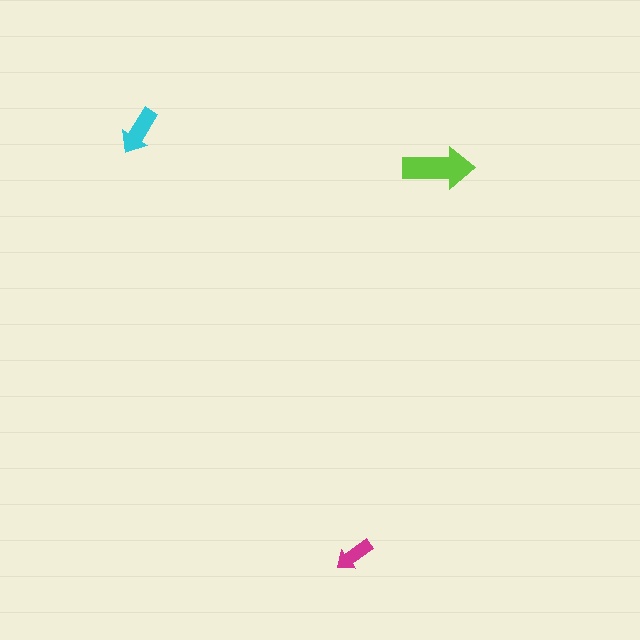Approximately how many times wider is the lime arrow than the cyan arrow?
About 1.5 times wider.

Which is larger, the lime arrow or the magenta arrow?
The lime one.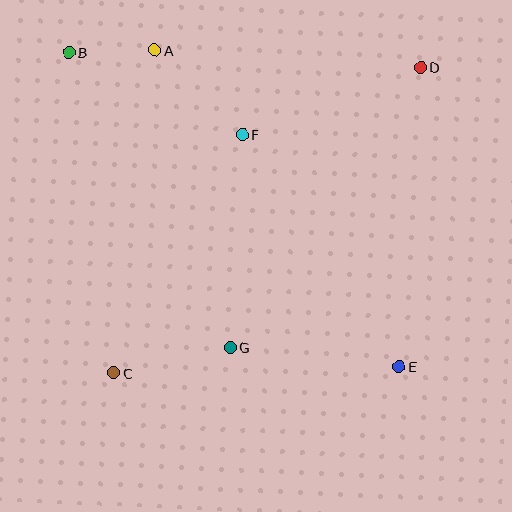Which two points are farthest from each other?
Points B and E are farthest from each other.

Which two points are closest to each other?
Points A and B are closest to each other.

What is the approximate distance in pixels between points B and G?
The distance between B and G is approximately 336 pixels.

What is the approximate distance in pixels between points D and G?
The distance between D and G is approximately 339 pixels.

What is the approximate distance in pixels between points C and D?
The distance between C and D is approximately 433 pixels.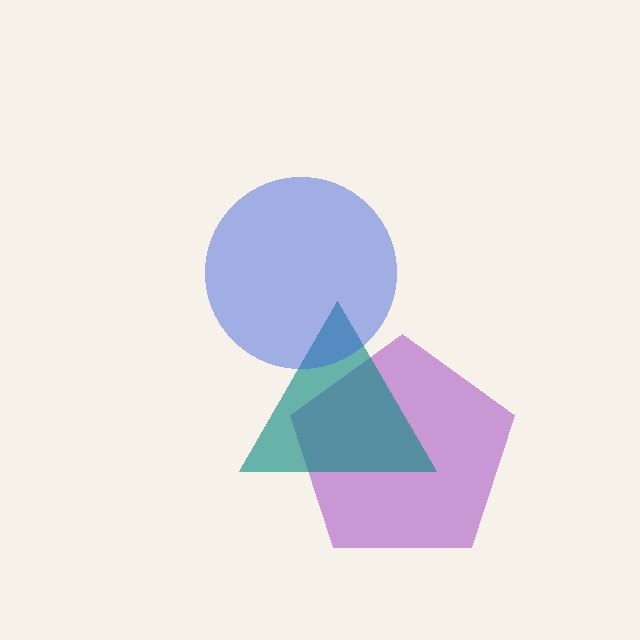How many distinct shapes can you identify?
There are 3 distinct shapes: a purple pentagon, a teal triangle, a blue circle.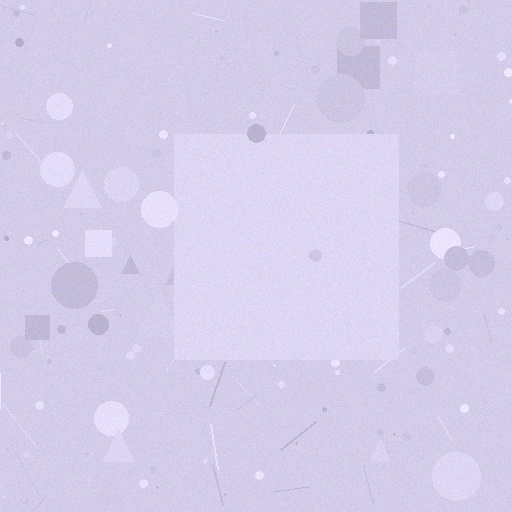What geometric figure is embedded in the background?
A square is embedded in the background.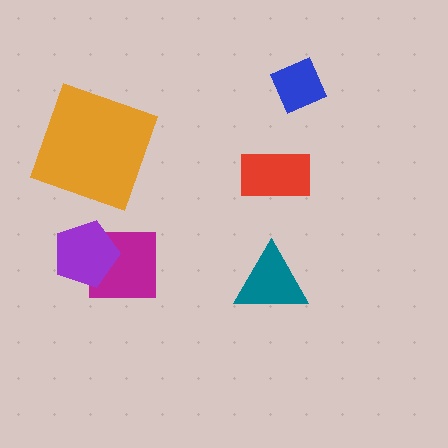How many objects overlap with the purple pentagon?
1 object overlaps with the purple pentagon.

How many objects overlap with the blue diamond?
0 objects overlap with the blue diamond.